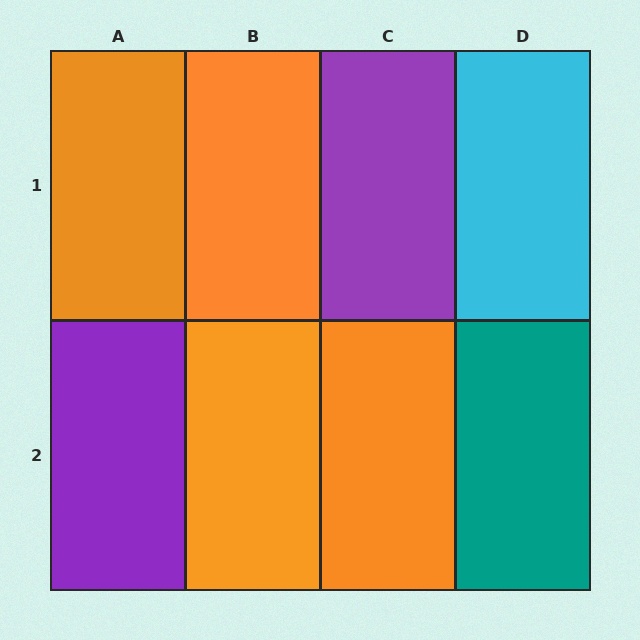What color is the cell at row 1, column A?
Orange.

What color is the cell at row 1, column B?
Orange.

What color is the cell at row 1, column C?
Purple.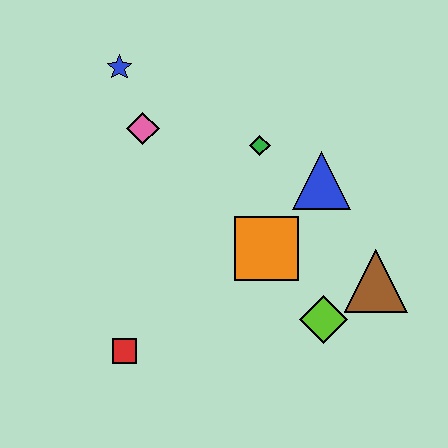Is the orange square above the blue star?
No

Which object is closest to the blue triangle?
The green diamond is closest to the blue triangle.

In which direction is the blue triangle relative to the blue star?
The blue triangle is to the right of the blue star.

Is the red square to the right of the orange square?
No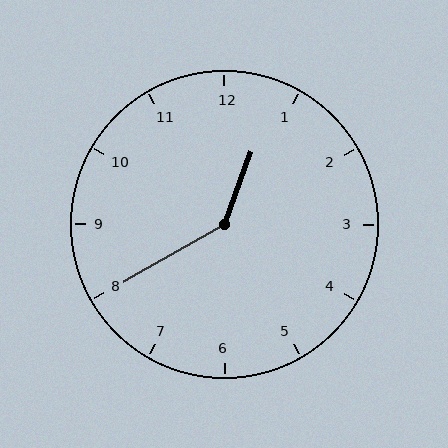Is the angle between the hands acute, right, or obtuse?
It is obtuse.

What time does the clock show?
12:40.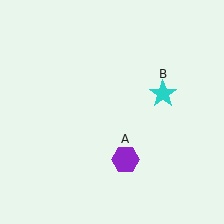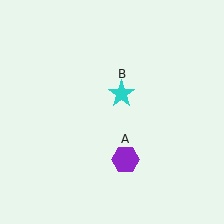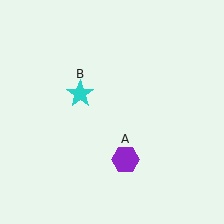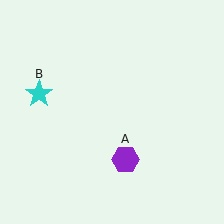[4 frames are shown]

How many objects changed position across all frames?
1 object changed position: cyan star (object B).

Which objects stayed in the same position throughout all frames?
Purple hexagon (object A) remained stationary.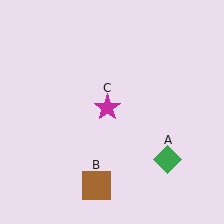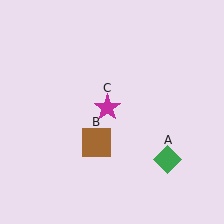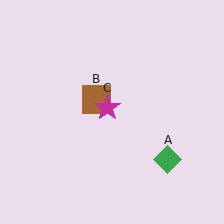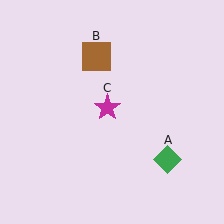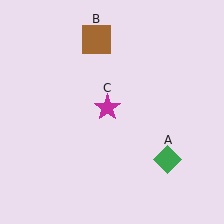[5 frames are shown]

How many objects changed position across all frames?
1 object changed position: brown square (object B).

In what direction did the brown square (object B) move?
The brown square (object B) moved up.